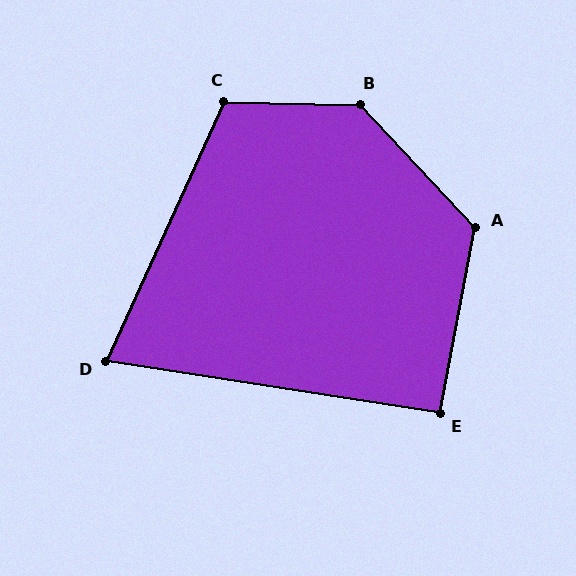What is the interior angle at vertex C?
Approximately 113 degrees (obtuse).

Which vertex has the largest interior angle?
B, at approximately 134 degrees.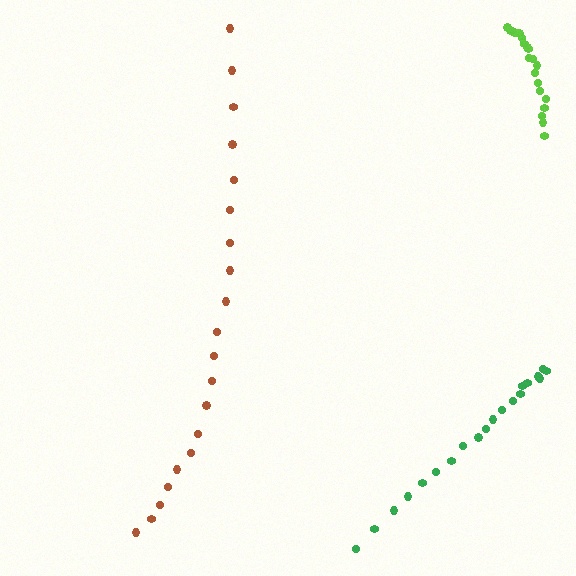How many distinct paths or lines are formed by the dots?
There are 3 distinct paths.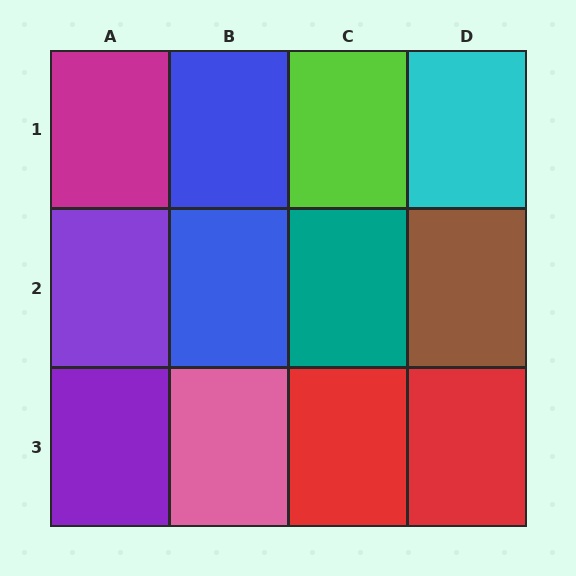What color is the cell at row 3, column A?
Purple.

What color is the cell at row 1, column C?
Lime.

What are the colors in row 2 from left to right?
Purple, blue, teal, brown.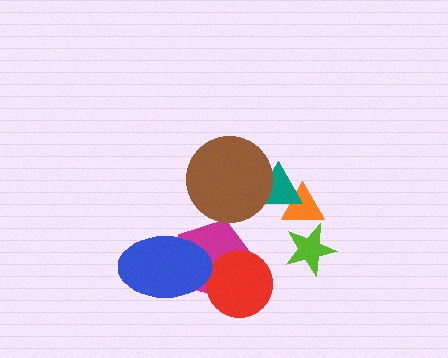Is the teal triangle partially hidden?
Yes, it is partially covered by another shape.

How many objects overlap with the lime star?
1 object overlaps with the lime star.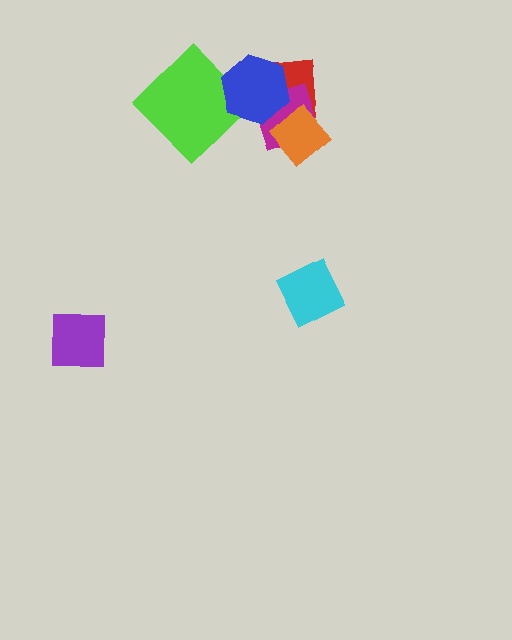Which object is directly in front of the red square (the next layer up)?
The magenta square is directly in front of the red square.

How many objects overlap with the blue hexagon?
3 objects overlap with the blue hexagon.